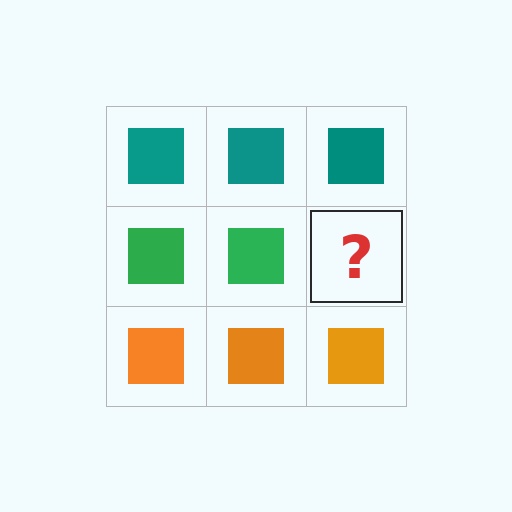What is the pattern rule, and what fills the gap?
The rule is that each row has a consistent color. The gap should be filled with a green square.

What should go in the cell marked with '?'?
The missing cell should contain a green square.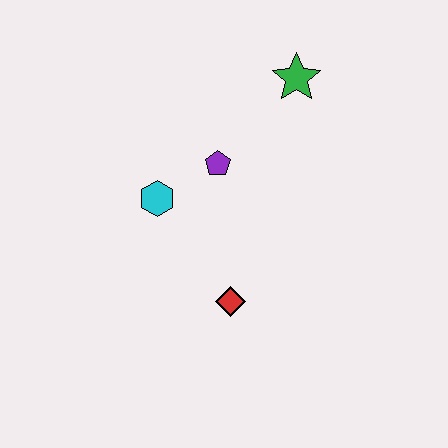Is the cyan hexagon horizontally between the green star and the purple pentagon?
No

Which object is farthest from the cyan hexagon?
The green star is farthest from the cyan hexagon.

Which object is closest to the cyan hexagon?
The purple pentagon is closest to the cyan hexagon.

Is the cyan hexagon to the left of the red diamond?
Yes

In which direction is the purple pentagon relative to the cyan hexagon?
The purple pentagon is to the right of the cyan hexagon.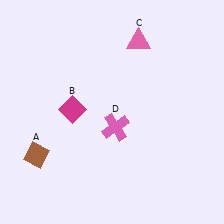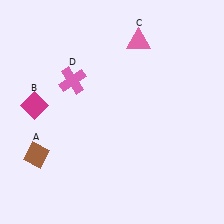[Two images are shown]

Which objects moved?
The objects that moved are: the magenta diamond (B), the pink cross (D).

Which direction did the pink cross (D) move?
The pink cross (D) moved up.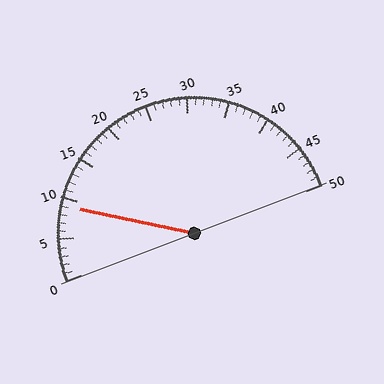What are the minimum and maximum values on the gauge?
The gauge ranges from 0 to 50.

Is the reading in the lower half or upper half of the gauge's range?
The reading is in the lower half of the range (0 to 50).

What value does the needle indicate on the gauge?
The needle indicates approximately 9.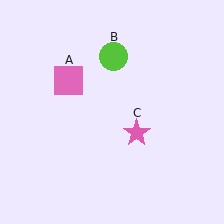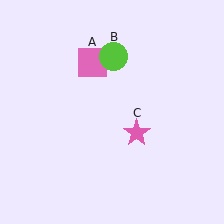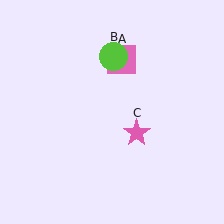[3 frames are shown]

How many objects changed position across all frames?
1 object changed position: pink square (object A).